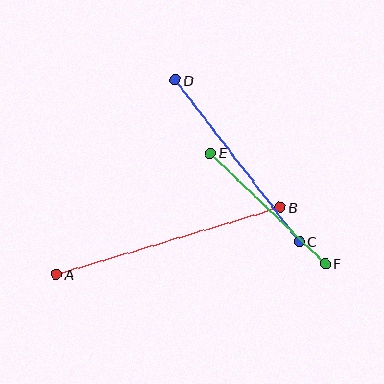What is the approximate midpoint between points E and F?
The midpoint is at approximately (268, 208) pixels.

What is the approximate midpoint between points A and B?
The midpoint is at approximately (168, 241) pixels.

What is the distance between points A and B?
The distance is approximately 234 pixels.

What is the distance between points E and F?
The distance is approximately 160 pixels.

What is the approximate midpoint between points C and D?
The midpoint is at approximately (237, 161) pixels.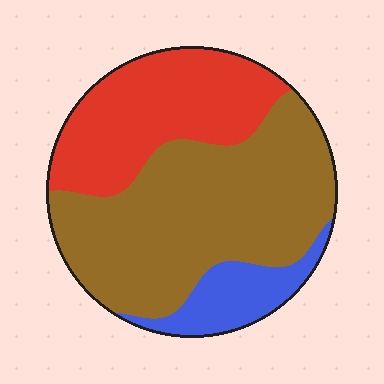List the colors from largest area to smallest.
From largest to smallest: brown, red, blue.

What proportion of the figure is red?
Red covers around 30% of the figure.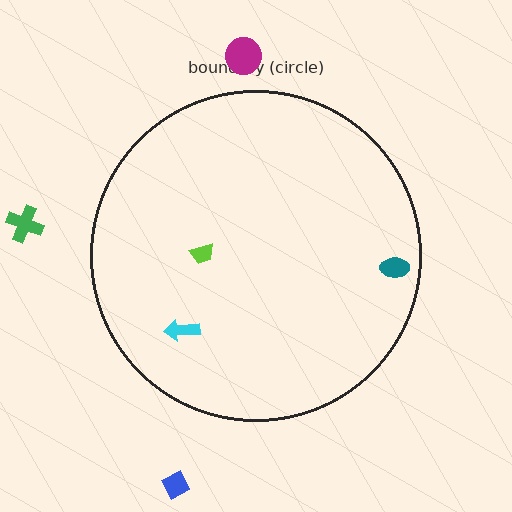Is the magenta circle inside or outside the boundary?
Outside.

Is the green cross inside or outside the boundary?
Outside.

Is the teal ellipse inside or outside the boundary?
Inside.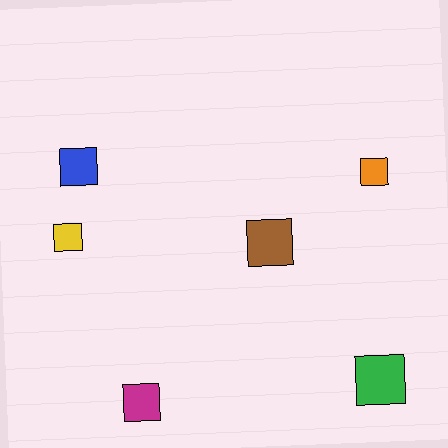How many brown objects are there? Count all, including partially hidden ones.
There is 1 brown object.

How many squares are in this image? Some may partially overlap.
There are 6 squares.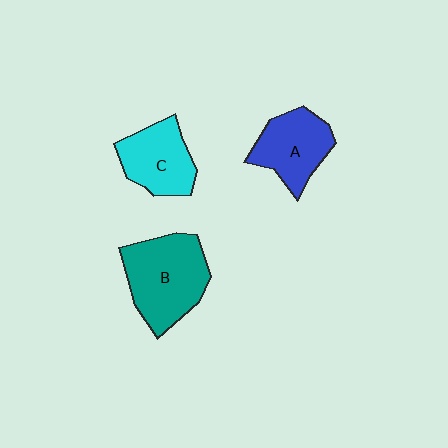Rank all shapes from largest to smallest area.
From largest to smallest: B (teal), A (blue), C (cyan).